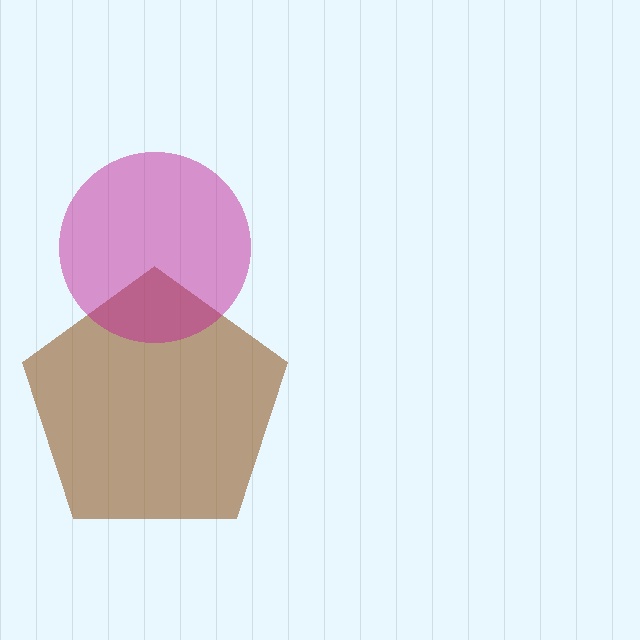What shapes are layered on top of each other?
The layered shapes are: a brown pentagon, a magenta circle.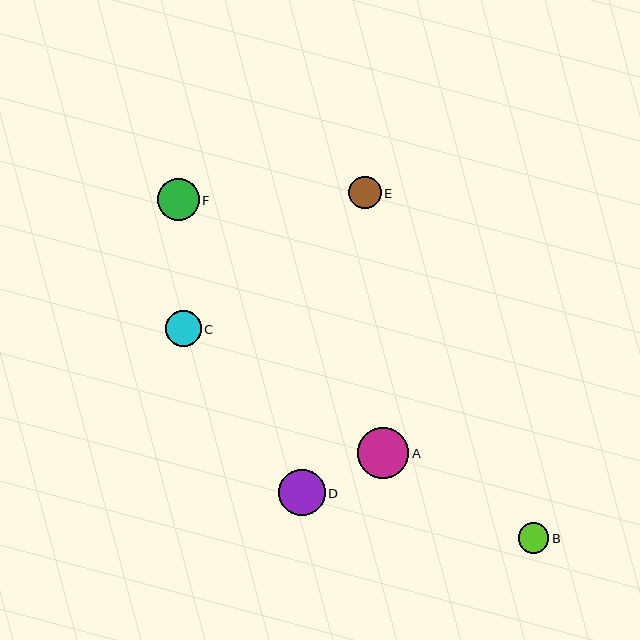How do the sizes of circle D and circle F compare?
Circle D and circle F are approximately the same size.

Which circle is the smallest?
Circle B is the smallest with a size of approximately 31 pixels.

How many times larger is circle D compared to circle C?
Circle D is approximately 1.3 times the size of circle C.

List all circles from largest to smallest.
From largest to smallest: A, D, F, C, E, B.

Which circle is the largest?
Circle A is the largest with a size of approximately 51 pixels.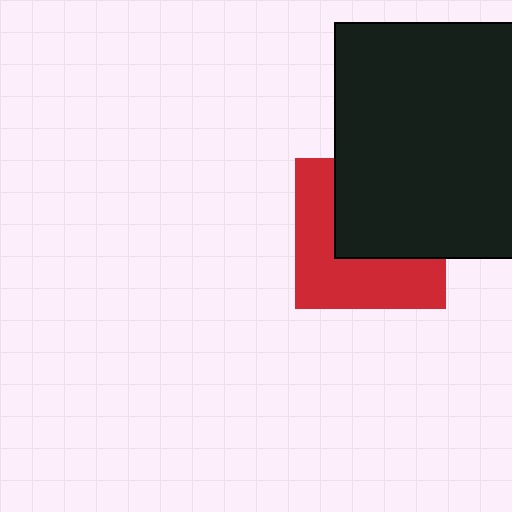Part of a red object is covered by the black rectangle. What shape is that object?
It is a square.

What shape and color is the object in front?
The object in front is a black rectangle.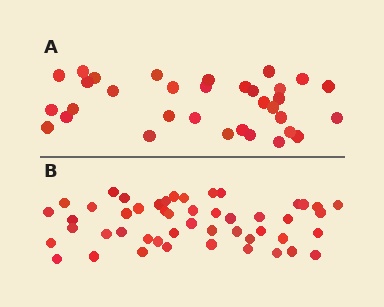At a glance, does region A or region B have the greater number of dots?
Region B (the bottom region) has more dots.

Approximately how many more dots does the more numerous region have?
Region B has approximately 15 more dots than region A.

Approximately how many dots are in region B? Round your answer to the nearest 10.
About 50 dots. (The exact count is 49, which rounds to 50.)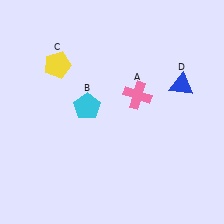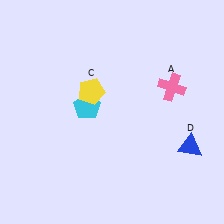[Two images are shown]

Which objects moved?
The objects that moved are: the pink cross (A), the yellow pentagon (C), the blue triangle (D).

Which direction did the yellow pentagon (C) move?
The yellow pentagon (C) moved right.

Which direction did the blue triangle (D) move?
The blue triangle (D) moved down.